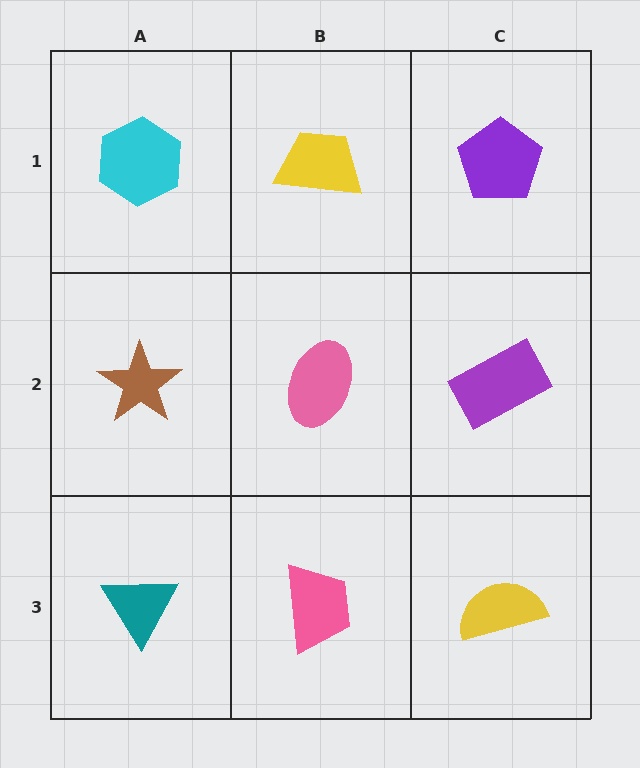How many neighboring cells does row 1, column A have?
2.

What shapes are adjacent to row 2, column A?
A cyan hexagon (row 1, column A), a teal triangle (row 3, column A), a pink ellipse (row 2, column B).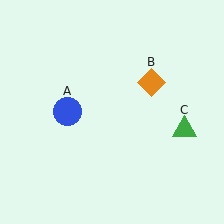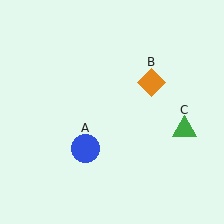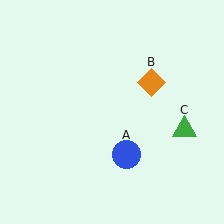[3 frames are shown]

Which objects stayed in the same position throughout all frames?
Orange diamond (object B) and green triangle (object C) remained stationary.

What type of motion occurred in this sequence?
The blue circle (object A) rotated counterclockwise around the center of the scene.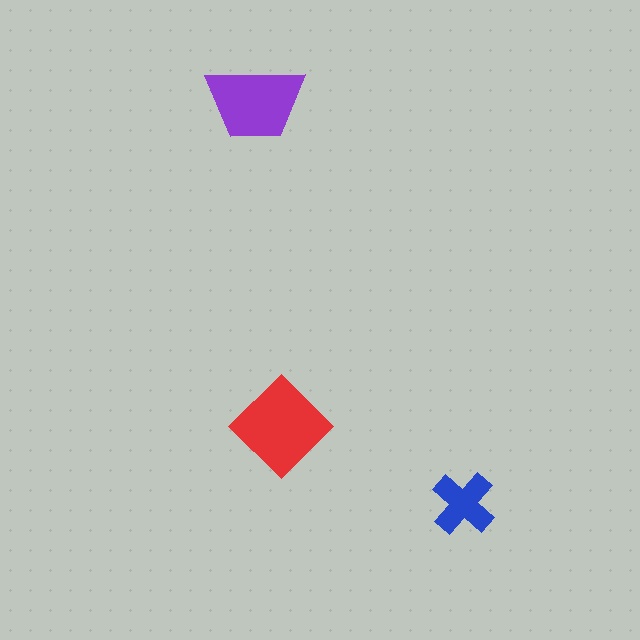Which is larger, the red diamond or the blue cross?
The red diamond.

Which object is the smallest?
The blue cross.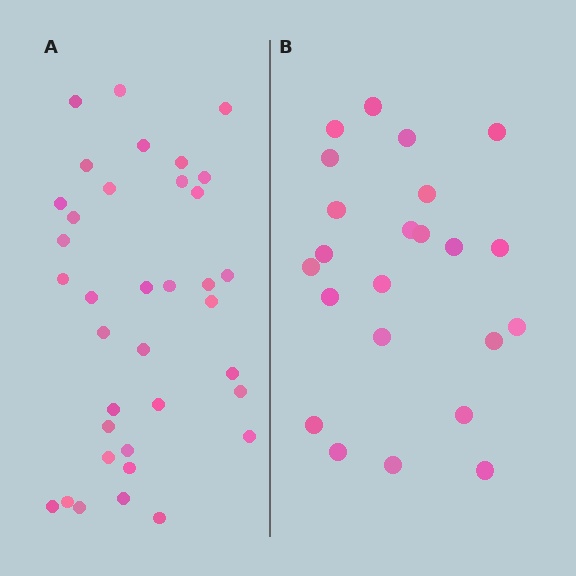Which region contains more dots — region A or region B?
Region A (the left region) has more dots.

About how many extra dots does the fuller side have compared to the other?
Region A has approximately 15 more dots than region B.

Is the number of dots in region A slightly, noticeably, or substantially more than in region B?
Region A has substantially more. The ratio is roughly 1.6 to 1.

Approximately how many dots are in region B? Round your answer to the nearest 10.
About 20 dots. (The exact count is 23, which rounds to 20.)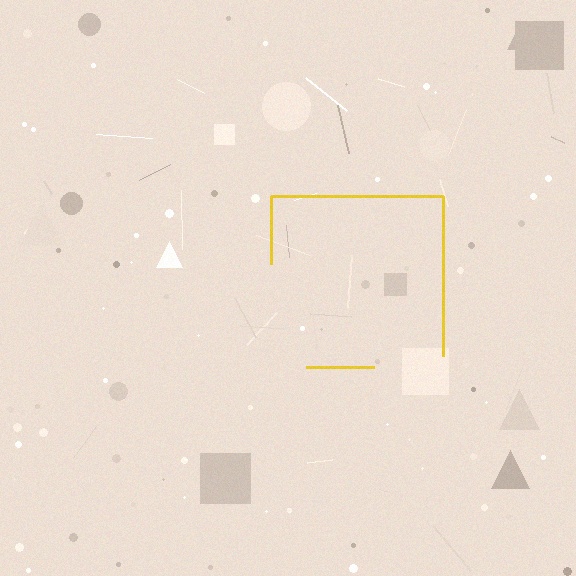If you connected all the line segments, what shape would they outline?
They would outline a square.